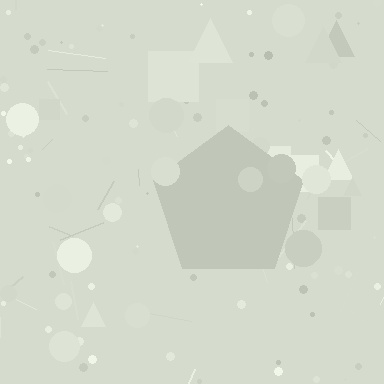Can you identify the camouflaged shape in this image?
The camouflaged shape is a pentagon.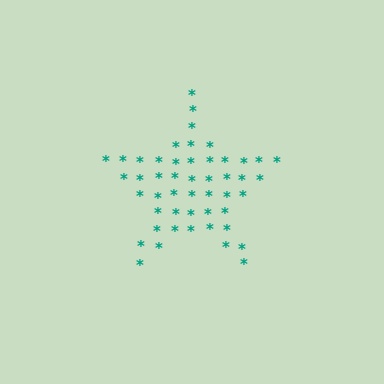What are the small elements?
The small elements are asterisks.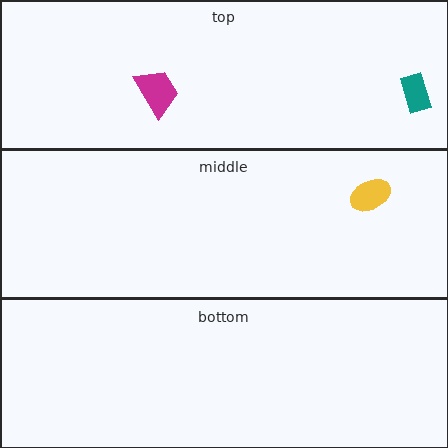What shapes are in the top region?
The magenta trapezoid, the teal rectangle.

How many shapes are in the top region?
2.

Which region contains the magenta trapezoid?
The top region.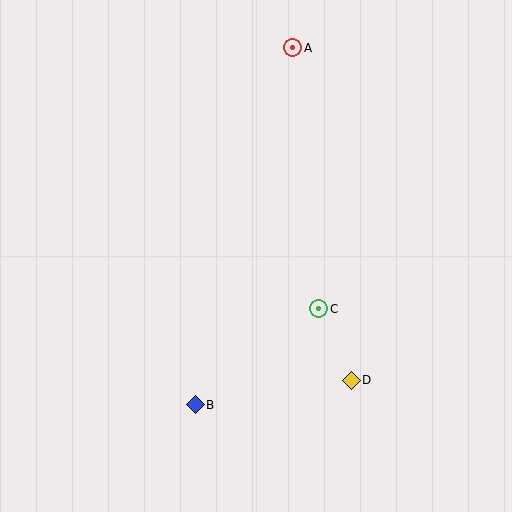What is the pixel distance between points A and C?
The distance between A and C is 263 pixels.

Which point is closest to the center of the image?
Point C at (319, 309) is closest to the center.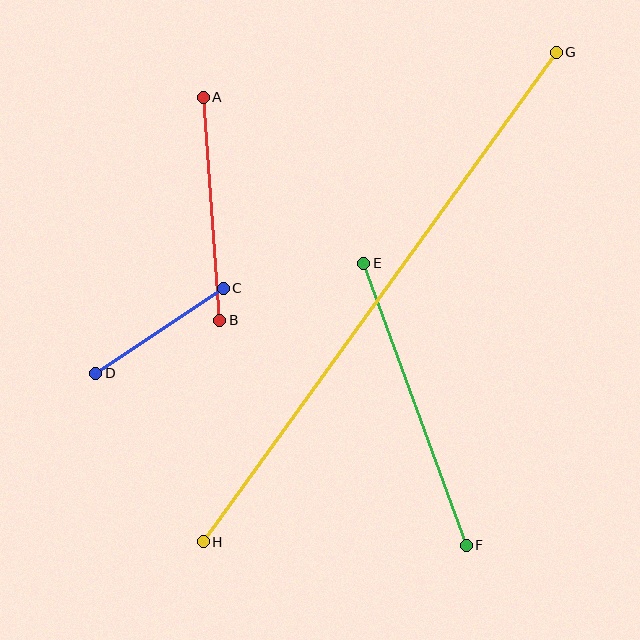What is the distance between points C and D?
The distance is approximately 153 pixels.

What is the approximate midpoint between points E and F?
The midpoint is at approximately (415, 404) pixels.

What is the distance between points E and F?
The distance is approximately 300 pixels.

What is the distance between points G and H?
The distance is approximately 603 pixels.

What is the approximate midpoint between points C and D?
The midpoint is at approximately (160, 331) pixels.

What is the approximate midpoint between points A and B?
The midpoint is at approximately (211, 209) pixels.